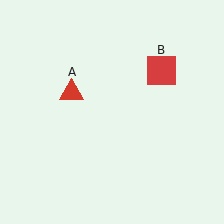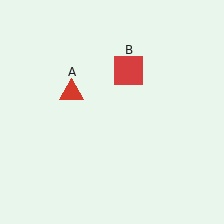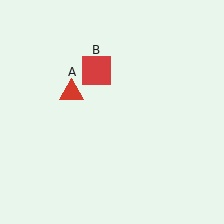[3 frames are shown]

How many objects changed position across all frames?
1 object changed position: red square (object B).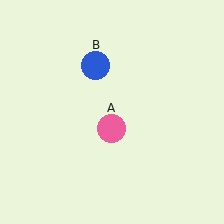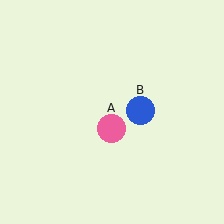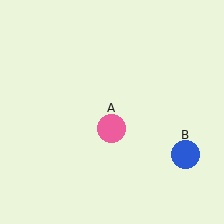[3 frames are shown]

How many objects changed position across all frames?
1 object changed position: blue circle (object B).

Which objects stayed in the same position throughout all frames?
Pink circle (object A) remained stationary.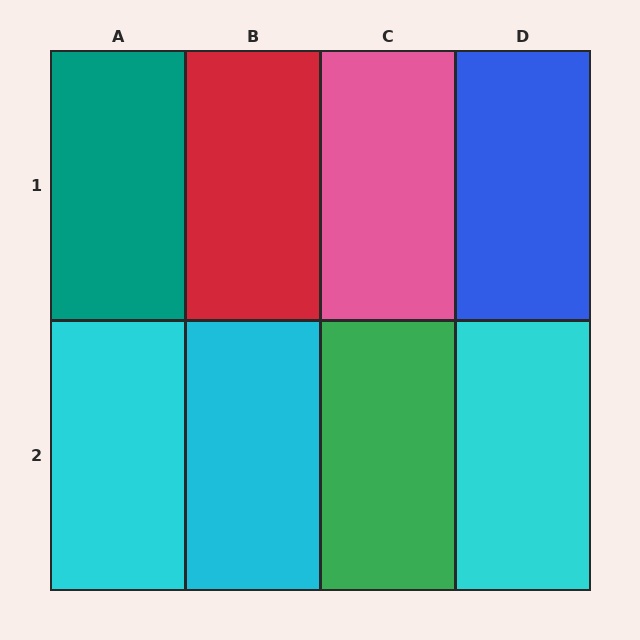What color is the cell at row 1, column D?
Blue.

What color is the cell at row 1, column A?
Teal.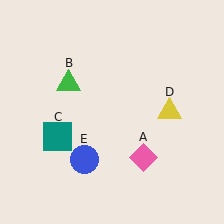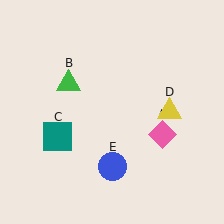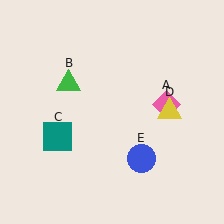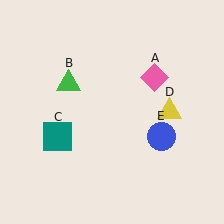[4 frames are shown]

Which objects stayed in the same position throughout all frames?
Green triangle (object B) and teal square (object C) and yellow triangle (object D) remained stationary.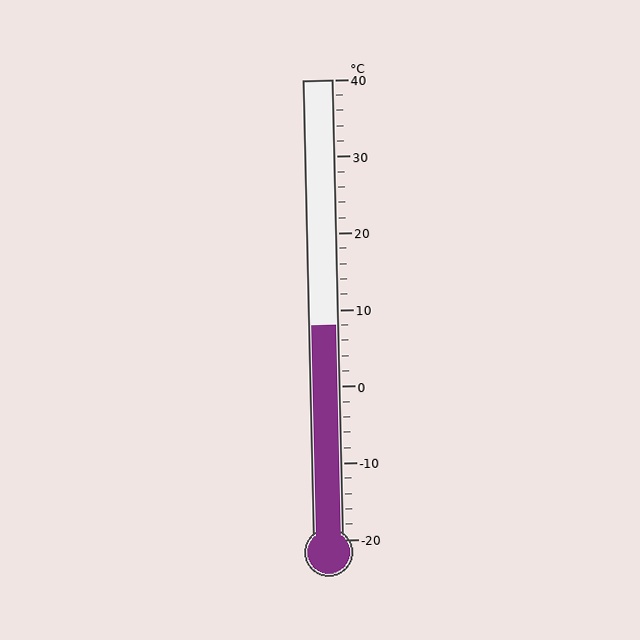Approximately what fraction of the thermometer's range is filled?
The thermometer is filled to approximately 45% of its range.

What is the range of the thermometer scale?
The thermometer scale ranges from -20°C to 40°C.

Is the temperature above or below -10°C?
The temperature is above -10°C.